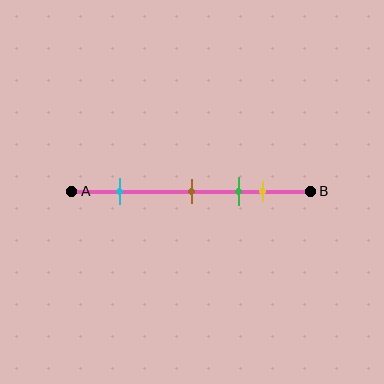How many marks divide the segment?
There are 4 marks dividing the segment.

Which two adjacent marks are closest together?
The green and yellow marks are the closest adjacent pair.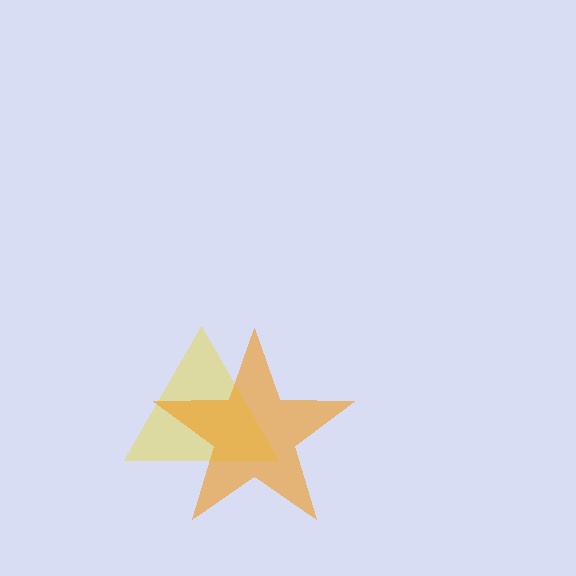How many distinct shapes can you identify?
There are 2 distinct shapes: a yellow triangle, an orange star.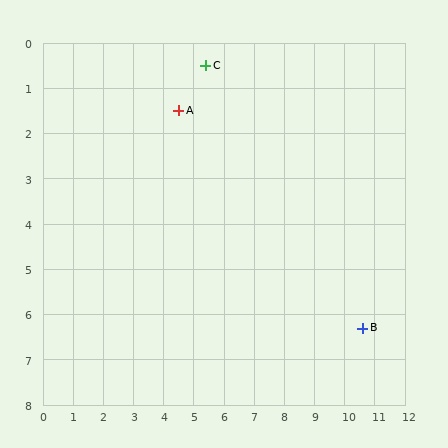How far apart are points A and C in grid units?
Points A and C are about 1.3 grid units apart.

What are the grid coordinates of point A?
Point A is at approximately (4.5, 1.5).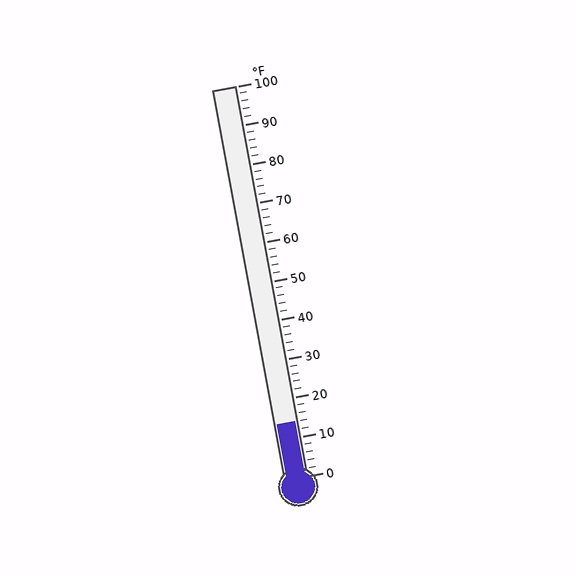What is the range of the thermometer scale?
The thermometer scale ranges from 0°F to 100°F.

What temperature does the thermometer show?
The thermometer shows approximately 14°F.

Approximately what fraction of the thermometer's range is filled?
The thermometer is filled to approximately 15% of its range.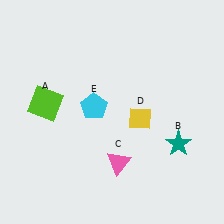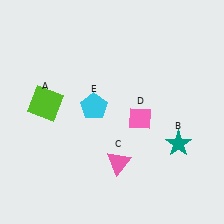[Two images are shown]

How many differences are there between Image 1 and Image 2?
There is 1 difference between the two images.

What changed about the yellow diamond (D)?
In Image 1, D is yellow. In Image 2, it changed to pink.